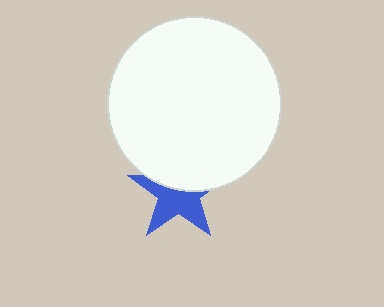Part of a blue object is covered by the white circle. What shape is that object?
It is a star.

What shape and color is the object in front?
The object in front is a white circle.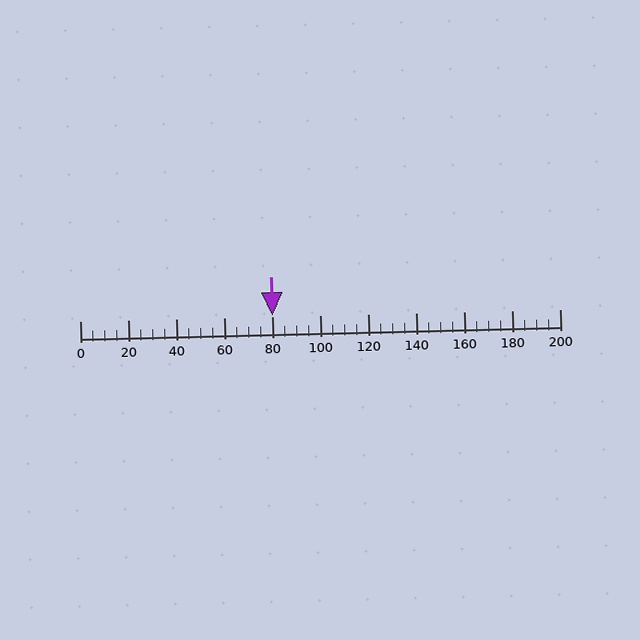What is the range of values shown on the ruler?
The ruler shows values from 0 to 200.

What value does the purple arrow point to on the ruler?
The purple arrow points to approximately 80.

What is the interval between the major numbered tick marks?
The major tick marks are spaced 20 units apart.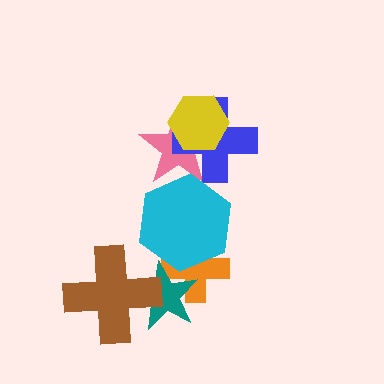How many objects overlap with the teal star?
3 objects overlap with the teal star.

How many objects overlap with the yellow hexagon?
2 objects overlap with the yellow hexagon.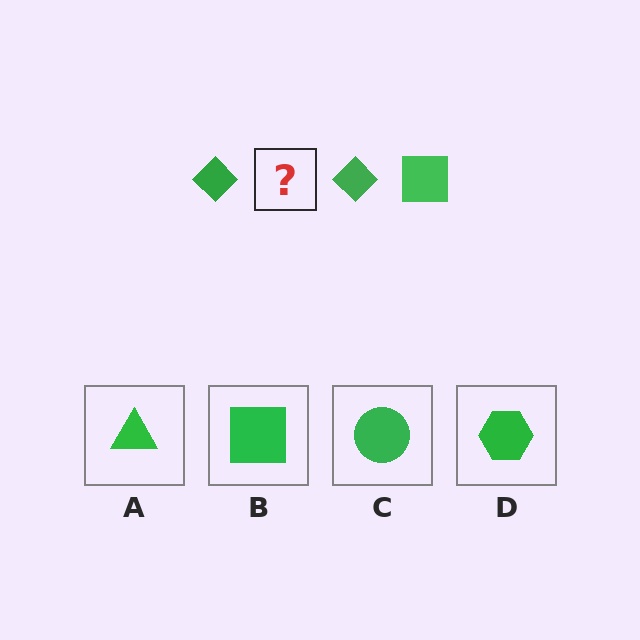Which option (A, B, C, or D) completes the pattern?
B.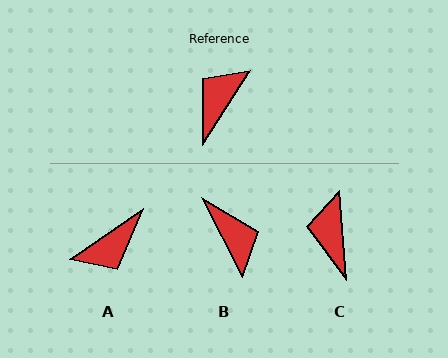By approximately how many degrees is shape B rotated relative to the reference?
Approximately 121 degrees clockwise.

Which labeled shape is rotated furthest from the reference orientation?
A, about 157 degrees away.